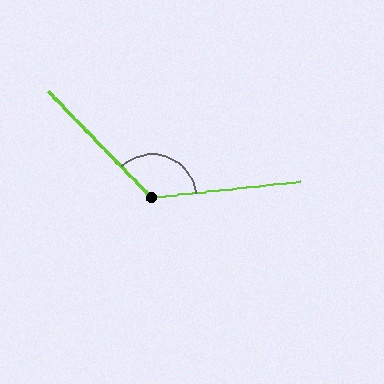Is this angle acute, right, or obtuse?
It is obtuse.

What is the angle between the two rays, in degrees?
Approximately 128 degrees.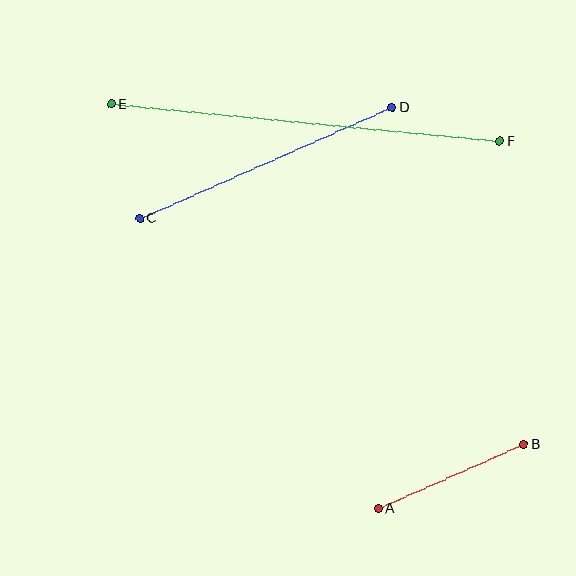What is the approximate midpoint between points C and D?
The midpoint is at approximately (266, 163) pixels.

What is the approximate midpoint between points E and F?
The midpoint is at approximately (305, 123) pixels.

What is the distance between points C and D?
The distance is approximately 275 pixels.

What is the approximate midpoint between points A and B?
The midpoint is at approximately (451, 476) pixels.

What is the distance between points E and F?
The distance is approximately 391 pixels.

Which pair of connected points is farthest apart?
Points E and F are farthest apart.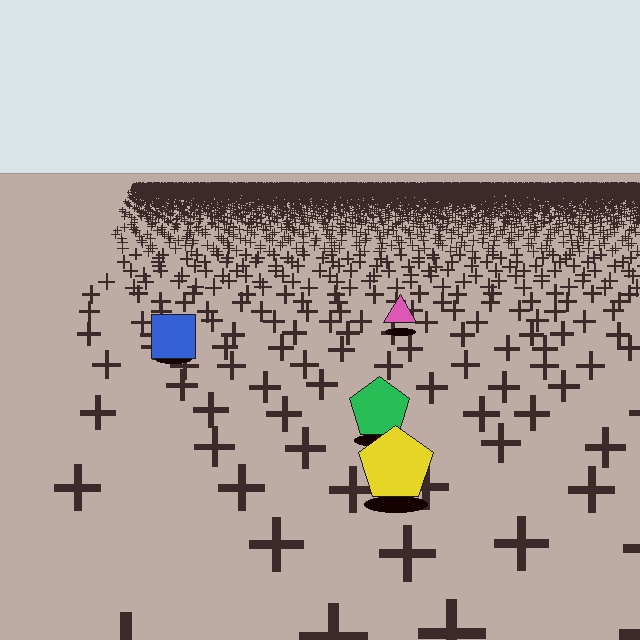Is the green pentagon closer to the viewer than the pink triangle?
Yes. The green pentagon is closer — you can tell from the texture gradient: the ground texture is coarser near it.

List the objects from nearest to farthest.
From nearest to farthest: the yellow pentagon, the green pentagon, the blue square, the pink triangle.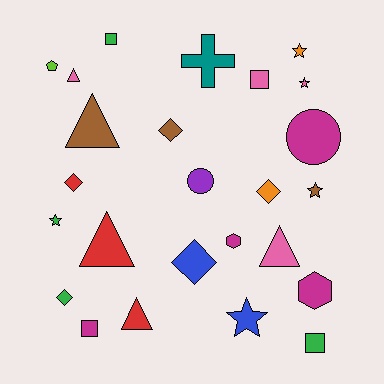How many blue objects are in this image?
There are 2 blue objects.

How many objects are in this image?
There are 25 objects.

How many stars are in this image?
There are 5 stars.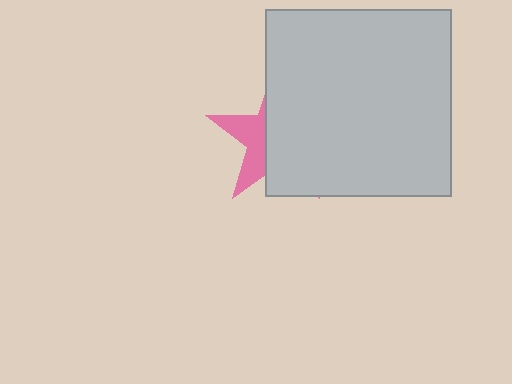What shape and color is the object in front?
The object in front is a light gray square.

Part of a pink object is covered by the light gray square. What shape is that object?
It is a star.